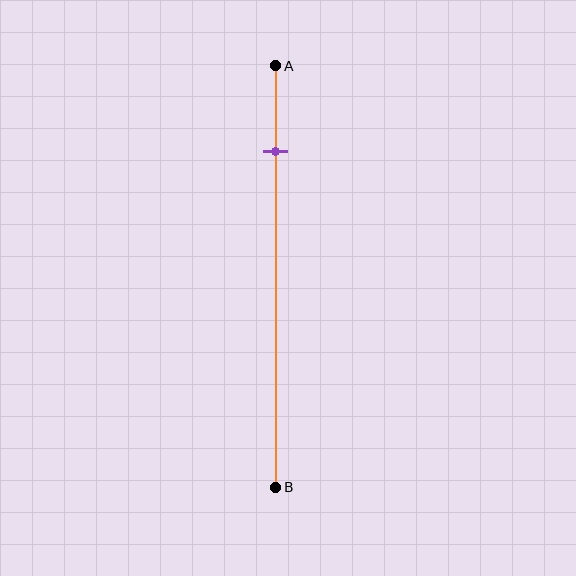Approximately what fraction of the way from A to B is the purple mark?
The purple mark is approximately 20% of the way from A to B.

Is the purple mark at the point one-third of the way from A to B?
No, the mark is at about 20% from A, not at the 33% one-third point.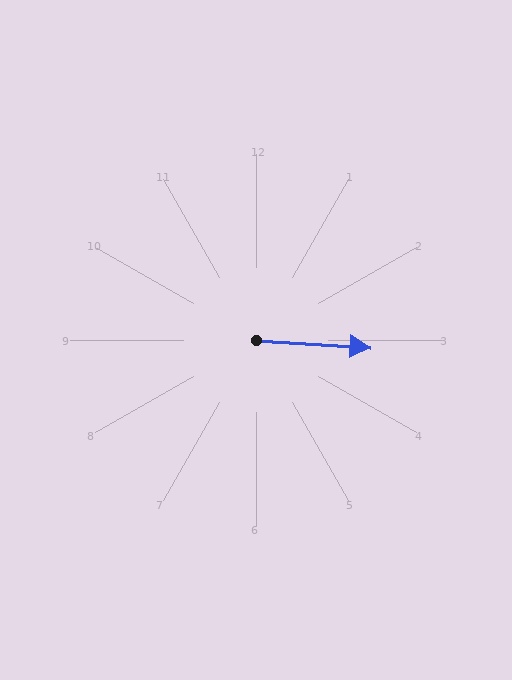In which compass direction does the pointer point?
East.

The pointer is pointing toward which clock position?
Roughly 3 o'clock.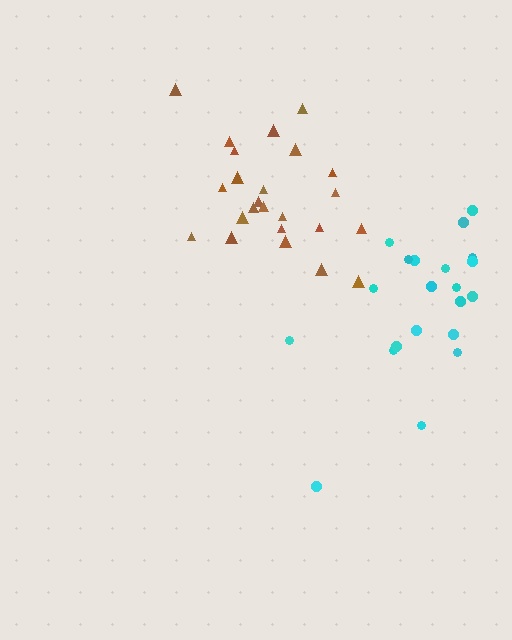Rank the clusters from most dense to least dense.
brown, cyan.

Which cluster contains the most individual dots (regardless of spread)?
Brown (24).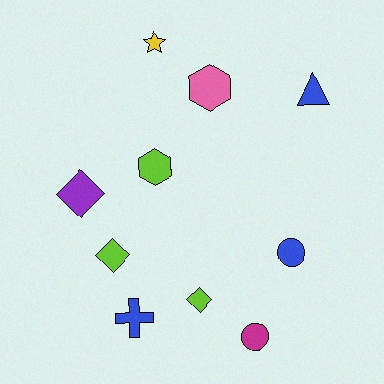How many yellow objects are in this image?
There is 1 yellow object.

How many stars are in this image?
There is 1 star.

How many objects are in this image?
There are 10 objects.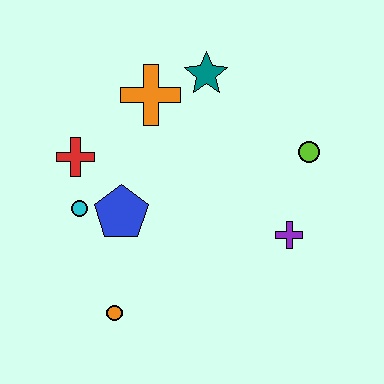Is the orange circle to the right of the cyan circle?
Yes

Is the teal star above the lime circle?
Yes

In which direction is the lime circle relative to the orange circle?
The lime circle is to the right of the orange circle.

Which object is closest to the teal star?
The orange cross is closest to the teal star.